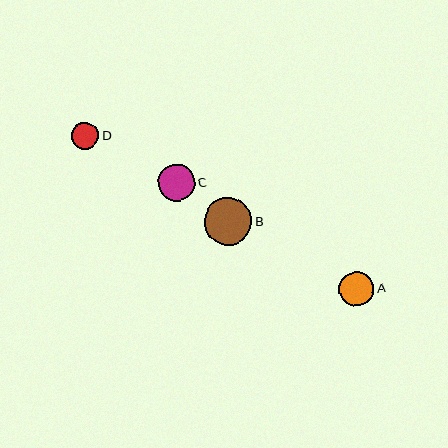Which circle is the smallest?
Circle D is the smallest with a size of approximately 27 pixels.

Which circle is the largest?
Circle B is the largest with a size of approximately 48 pixels.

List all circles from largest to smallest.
From largest to smallest: B, C, A, D.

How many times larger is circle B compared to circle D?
Circle B is approximately 1.8 times the size of circle D.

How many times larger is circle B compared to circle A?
Circle B is approximately 1.4 times the size of circle A.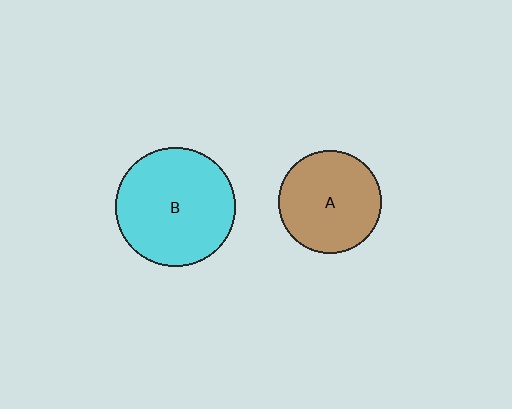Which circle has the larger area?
Circle B (cyan).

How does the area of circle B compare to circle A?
Approximately 1.3 times.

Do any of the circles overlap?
No, none of the circles overlap.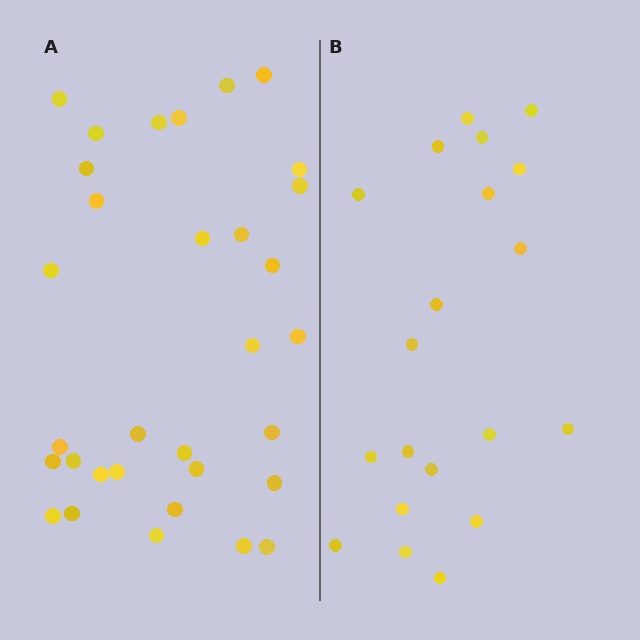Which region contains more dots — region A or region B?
Region A (the left region) has more dots.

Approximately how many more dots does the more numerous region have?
Region A has roughly 12 or so more dots than region B.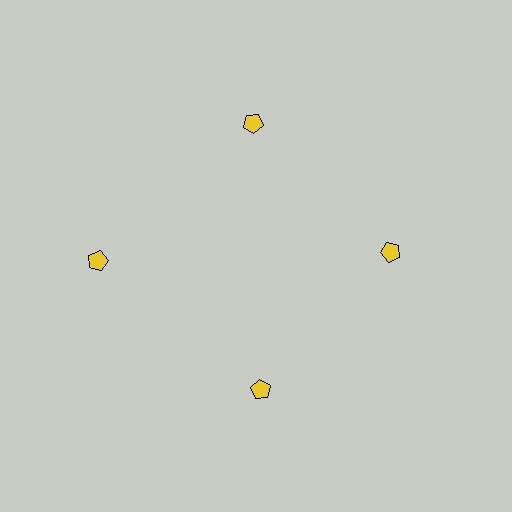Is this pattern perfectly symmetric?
No. The 4 yellow pentagons are arranged in a ring, but one element near the 9 o'clock position is pushed outward from the center, breaking the 4-fold rotational symmetry.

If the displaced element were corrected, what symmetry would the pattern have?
It would have 4-fold rotational symmetry — the pattern would map onto itself every 90 degrees.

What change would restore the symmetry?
The symmetry would be restored by moving it inward, back onto the ring so that all 4 pentagons sit at equal angles and equal distance from the center.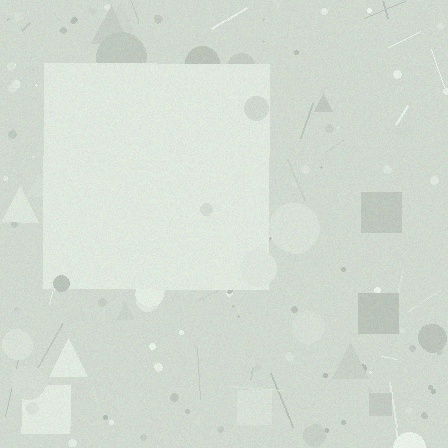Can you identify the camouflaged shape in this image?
The camouflaged shape is a square.